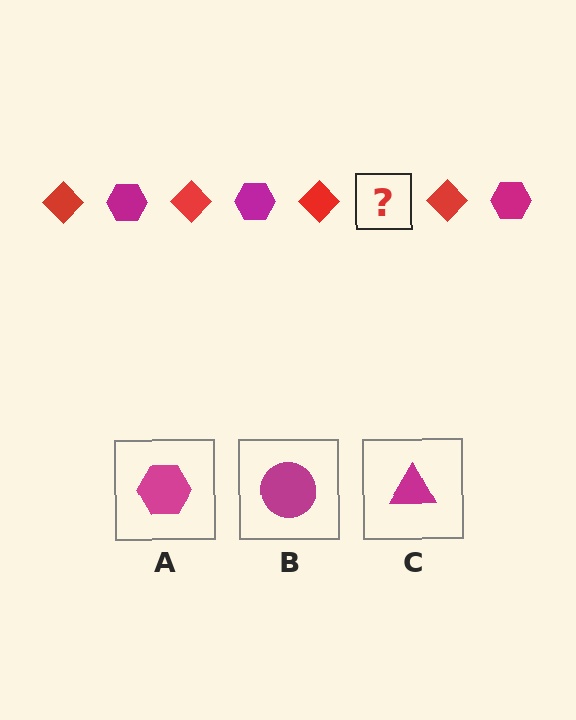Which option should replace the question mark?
Option A.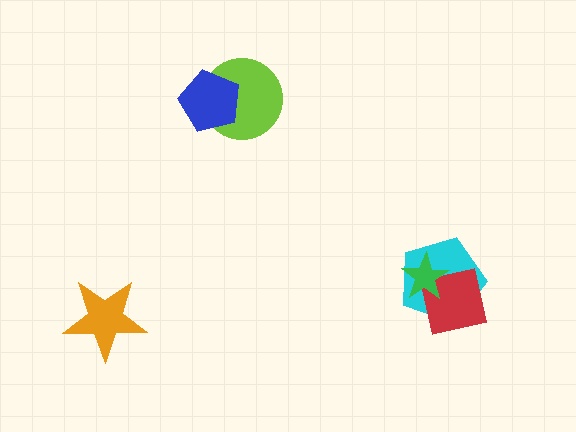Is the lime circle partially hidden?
Yes, it is partially covered by another shape.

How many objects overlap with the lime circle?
1 object overlaps with the lime circle.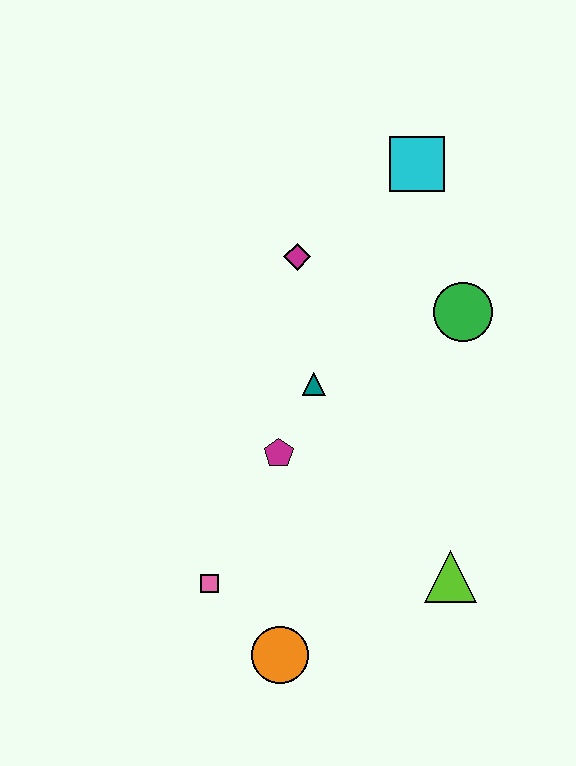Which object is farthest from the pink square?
The cyan square is farthest from the pink square.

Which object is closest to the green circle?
The cyan square is closest to the green circle.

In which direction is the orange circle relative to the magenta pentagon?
The orange circle is below the magenta pentagon.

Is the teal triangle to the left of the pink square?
No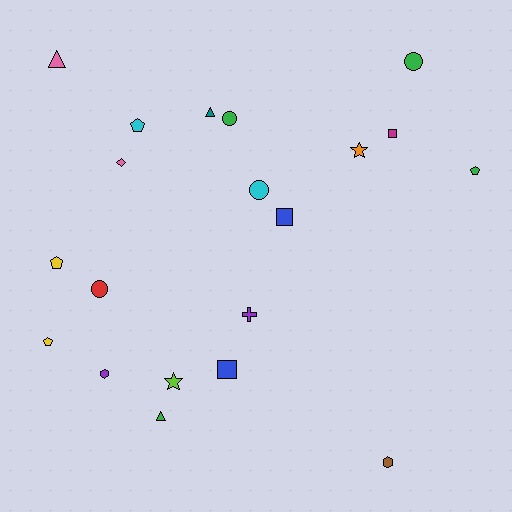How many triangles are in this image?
There are 3 triangles.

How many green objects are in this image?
There are 4 green objects.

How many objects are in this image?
There are 20 objects.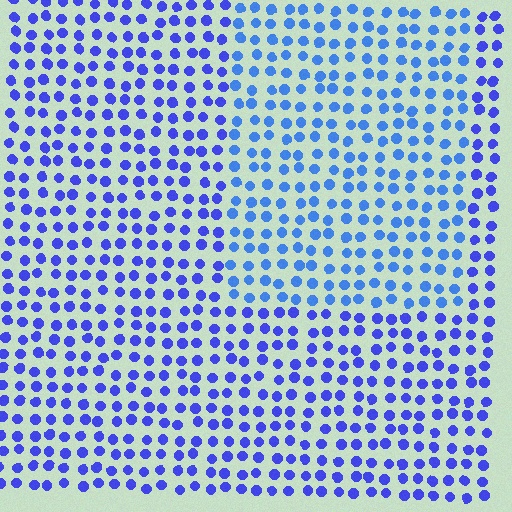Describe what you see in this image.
The image is filled with small blue elements in a uniform arrangement. A rectangle-shaped region is visible where the elements are tinted to a slightly different hue, forming a subtle color boundary.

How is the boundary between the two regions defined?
The boundary is defined purely by a slight shift in hue (about 22 degrees). Spacing, size, and orientation are identical on both sides.